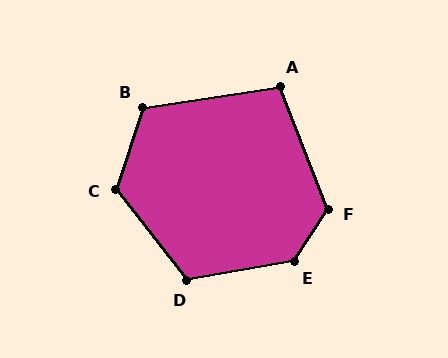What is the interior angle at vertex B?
Approximately 116 degrees (obtuse).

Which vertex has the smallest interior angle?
A, at approximately 102 degrees.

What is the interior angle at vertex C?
Approximately 125 degrees (obtuse).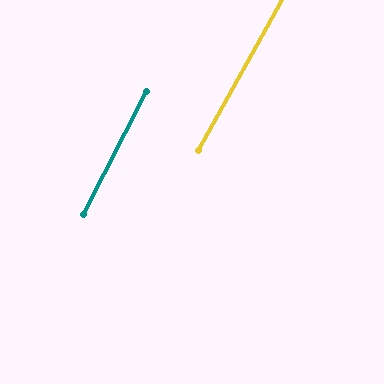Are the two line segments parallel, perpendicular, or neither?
Parallel — their directions differ by only 1.9°.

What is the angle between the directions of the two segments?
Approximately 2 degrees.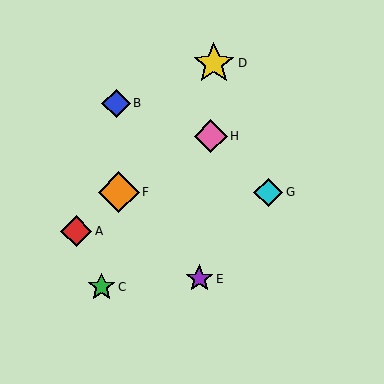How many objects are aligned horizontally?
2 objects (F, G) are aligned horizontally.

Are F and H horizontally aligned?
No, F is at y≈192 and H is at y≈136.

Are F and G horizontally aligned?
Yes, both are at y≈192.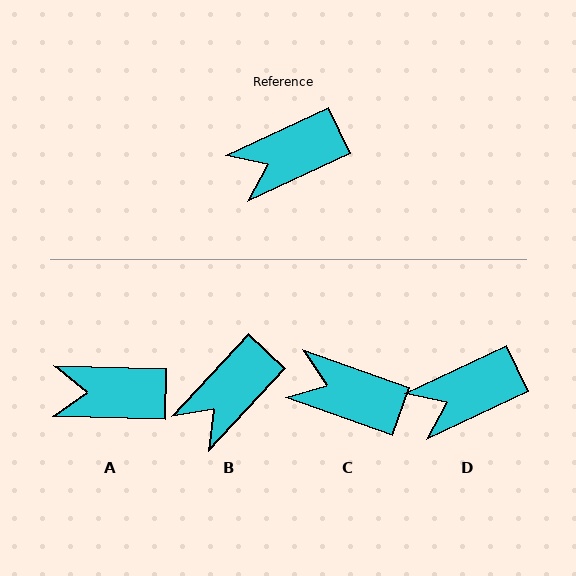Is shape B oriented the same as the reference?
No, it is off by about 22 degrees.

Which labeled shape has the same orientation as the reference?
D.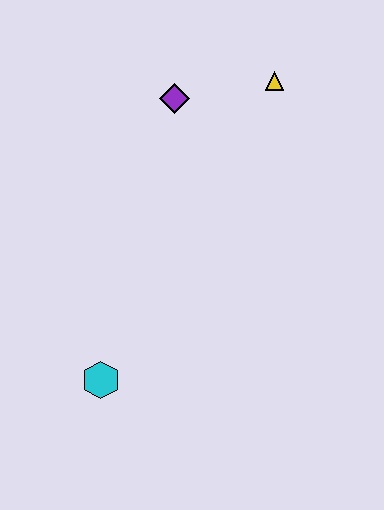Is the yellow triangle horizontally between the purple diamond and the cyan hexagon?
No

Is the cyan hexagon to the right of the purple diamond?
No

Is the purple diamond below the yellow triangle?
Yes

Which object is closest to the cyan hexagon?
The purple diamond is closest to the cyan hexagon.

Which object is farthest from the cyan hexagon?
The yellow triangle is farthest from the cyan hexagon.